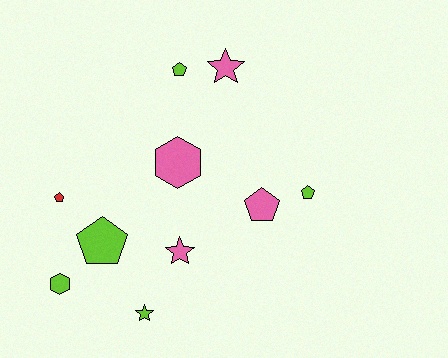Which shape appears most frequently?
Pentagon, with 5 objects.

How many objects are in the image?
There are 10 objects.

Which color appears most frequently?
Lime, with 5 objects.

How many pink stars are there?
There are 2 pink stars.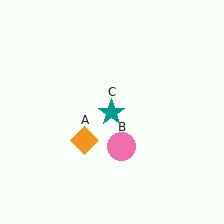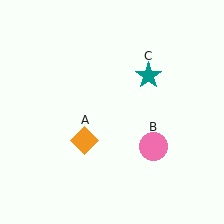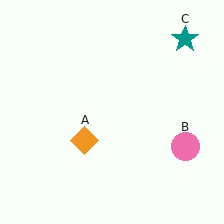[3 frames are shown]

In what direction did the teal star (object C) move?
The teal star (object C) moved up and to the right.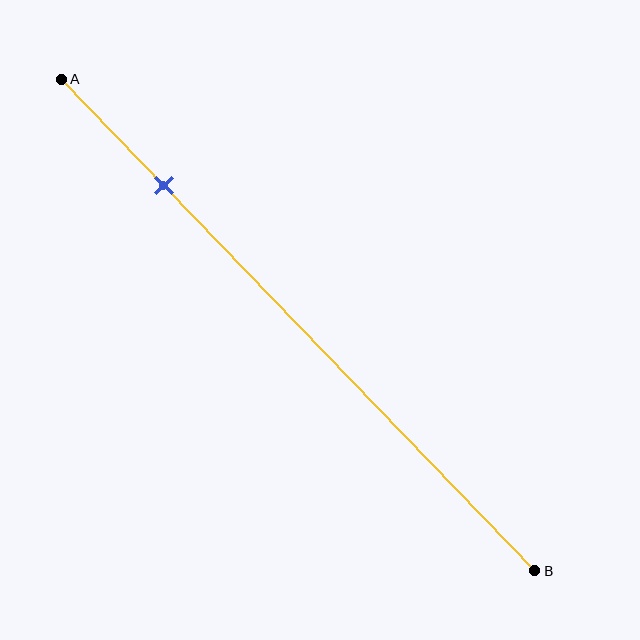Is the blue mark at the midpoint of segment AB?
No, the mark is at about 20% from A, not at the 50% midpoint.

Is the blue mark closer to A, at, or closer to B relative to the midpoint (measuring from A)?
The blue mark is closer to point A than the midpoint of segment AB.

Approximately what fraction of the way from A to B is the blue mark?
The blue mark is approximately 20% of the way from A to B.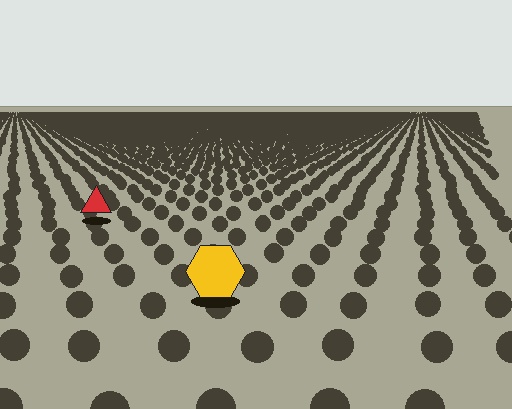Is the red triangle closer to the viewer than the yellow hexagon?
No. The yellow hexagon is closer — you can tell from the texture gradient: the ground texture is coarser near it.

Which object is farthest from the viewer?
The red triangle is farthest from the viewer. It appears smaller and the ground texture around it is denser.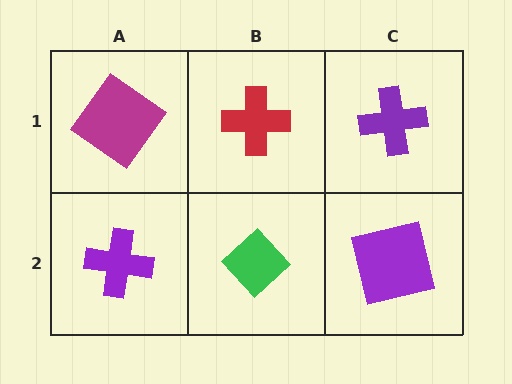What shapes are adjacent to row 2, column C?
A purple cross (row 1, column C), a green diamond (row 2, column B).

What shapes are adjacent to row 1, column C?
A purple square (row 2, column C), a red cross (row 1, column B).